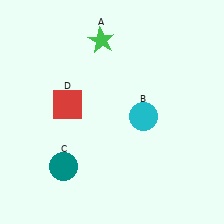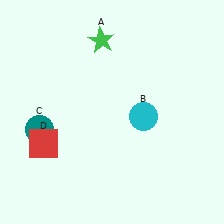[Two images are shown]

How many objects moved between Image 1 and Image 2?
2 objects moved between the two images.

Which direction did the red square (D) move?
The red square (D) moved down.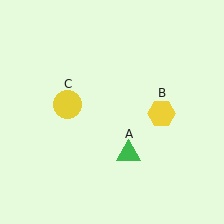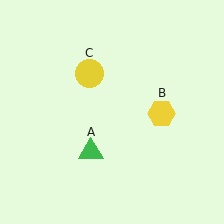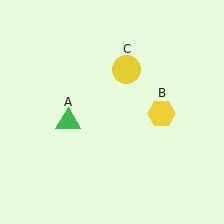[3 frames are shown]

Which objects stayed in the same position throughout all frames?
Yellow hexagon (object B) remained stationary.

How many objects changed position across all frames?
2 objects changed position: green triangle (object A), yellow circle (object C).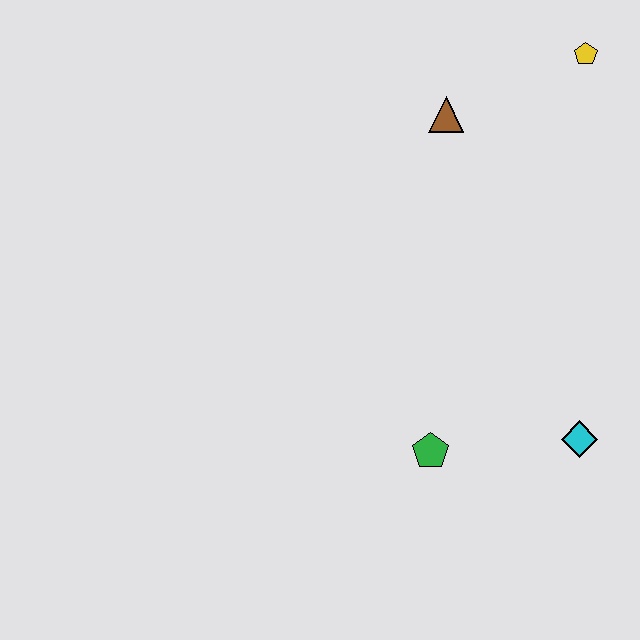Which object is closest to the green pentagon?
The cyan diamond is closest to the green pentagon.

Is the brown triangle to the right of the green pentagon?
Yes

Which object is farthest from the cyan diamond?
The yellow pentagon is farthest from the cyan diamond.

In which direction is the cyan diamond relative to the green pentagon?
The cyan diamond is to the right of the green pentagon.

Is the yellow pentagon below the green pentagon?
No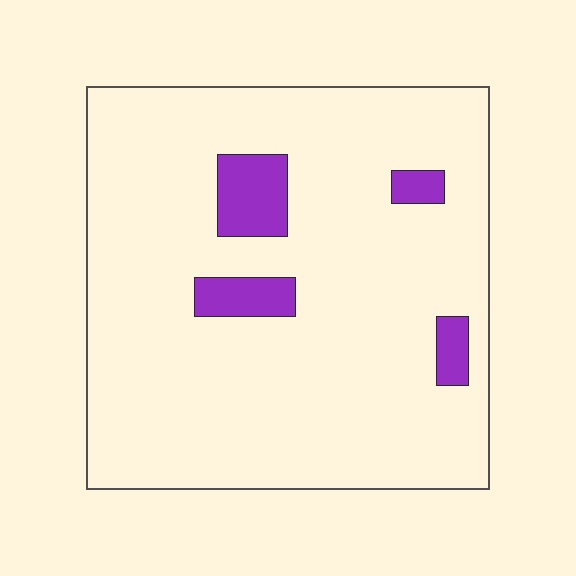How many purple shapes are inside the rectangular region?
4.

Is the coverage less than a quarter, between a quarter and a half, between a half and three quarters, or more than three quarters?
Less than a quarter.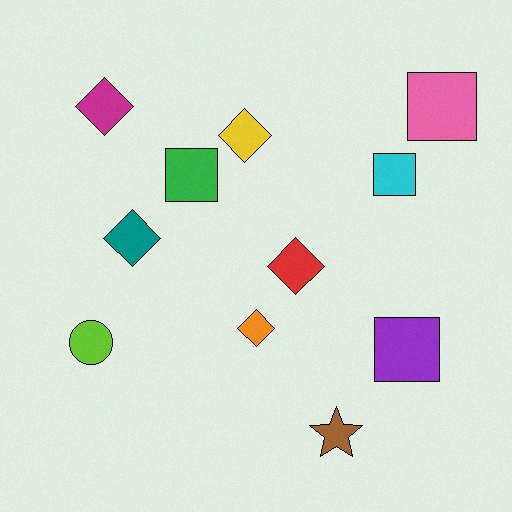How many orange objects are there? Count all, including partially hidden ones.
There is 1 orange object.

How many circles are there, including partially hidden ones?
There is 1 circle.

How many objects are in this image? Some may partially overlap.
There are 11 objects.